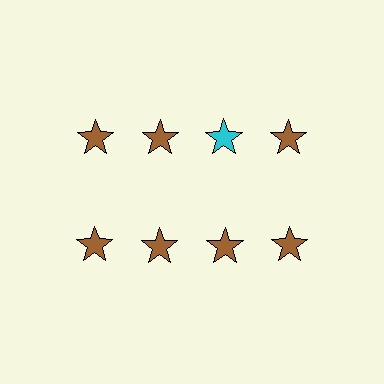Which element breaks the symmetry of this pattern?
The cyan star in the top row, center column breaks the symmetry. All other shapes are brown stars.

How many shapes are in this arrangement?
There are 8 shapes arranged in a grid pattern.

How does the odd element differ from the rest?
It has a different color: cyan instead of brown.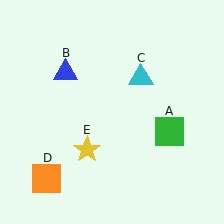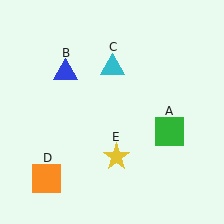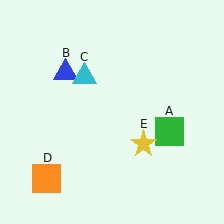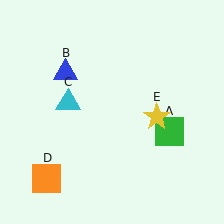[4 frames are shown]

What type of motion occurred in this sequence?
The cyan triangle (object C), yellow star (object E) rotated counterclockwise around the center of the scene.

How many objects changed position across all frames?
2 objects changed position: cyan triangle (object C), yellow star (object E).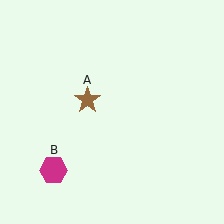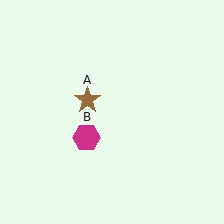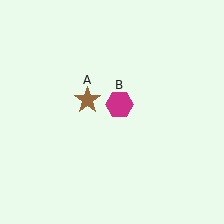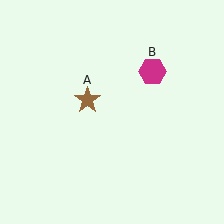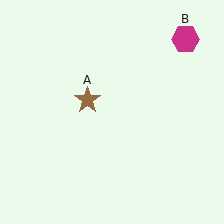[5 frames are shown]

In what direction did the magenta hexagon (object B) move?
The magenta hexagon (object B) moved up and to the right.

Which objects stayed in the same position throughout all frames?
Brown star (object A) remained stationary.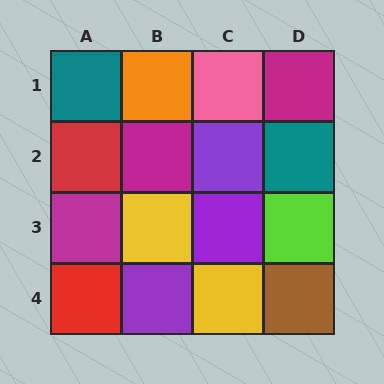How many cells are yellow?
2 cells are yellow.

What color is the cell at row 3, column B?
Yellow.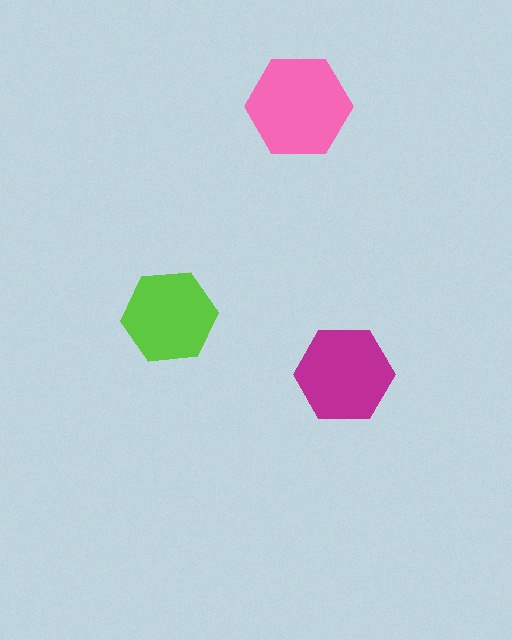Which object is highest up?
The pink hexagon is topmost.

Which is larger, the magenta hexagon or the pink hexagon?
The pink one.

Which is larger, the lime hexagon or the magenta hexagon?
The magenta one.